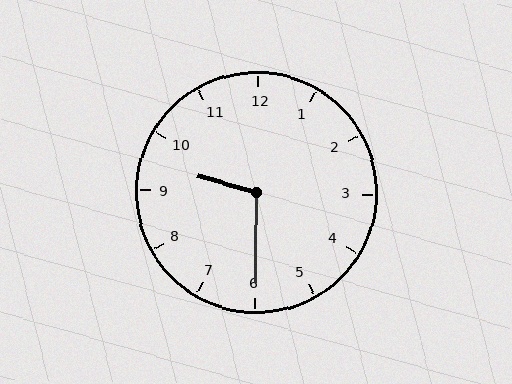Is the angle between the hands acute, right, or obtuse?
It is obtuse.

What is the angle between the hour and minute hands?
Approximately 105 degrees.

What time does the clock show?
9:30.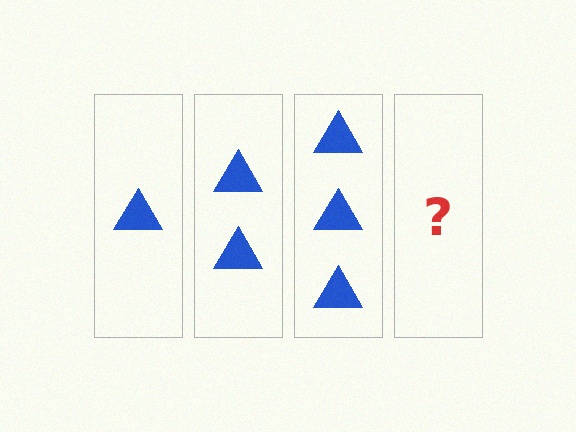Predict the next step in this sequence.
The next step is 4 triangles.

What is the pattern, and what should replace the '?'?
The pattern is that each step adds one more triangle. The '?' should be 4 triangles.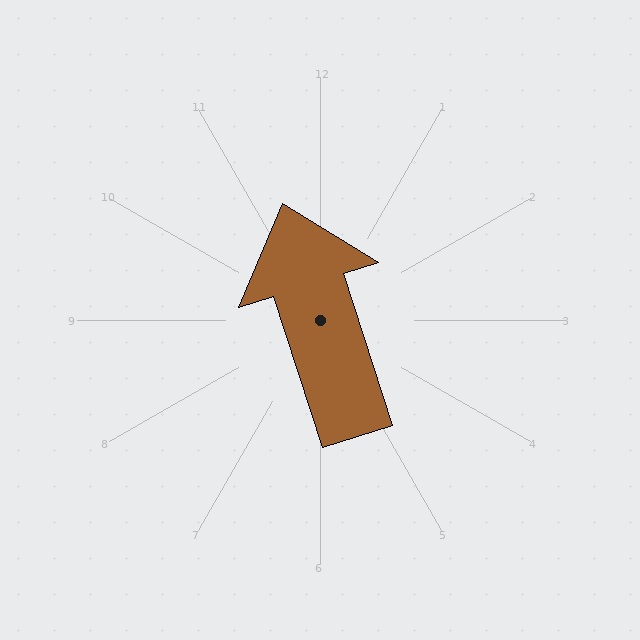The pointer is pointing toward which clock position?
Roughly 11 o'clock.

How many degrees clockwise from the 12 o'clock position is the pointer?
Approximately 342 degrees.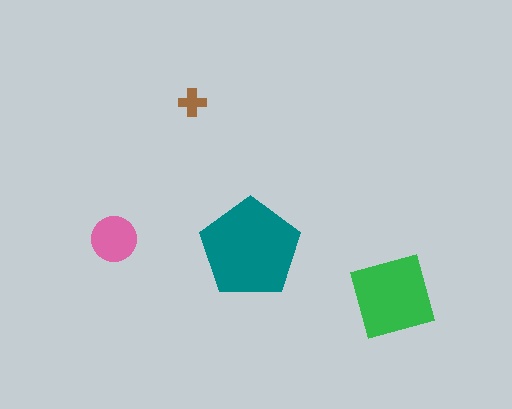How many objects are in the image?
There are 4 objects in the image.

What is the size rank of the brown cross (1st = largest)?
4th.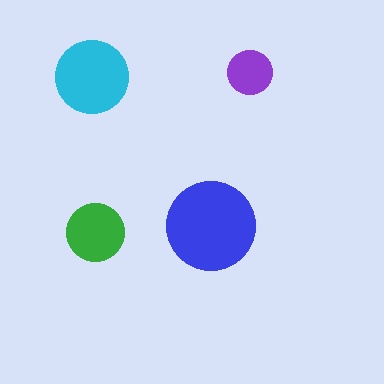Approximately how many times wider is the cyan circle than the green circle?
About 1.5 times wider.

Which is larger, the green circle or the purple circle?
The green one.